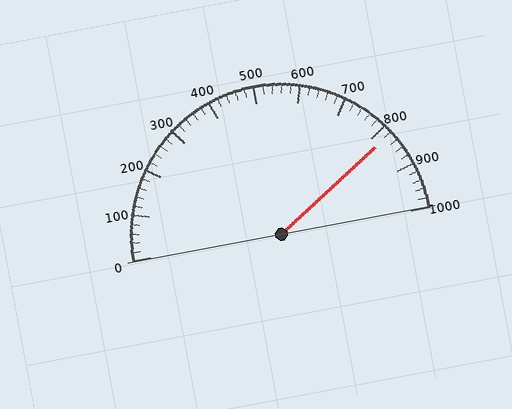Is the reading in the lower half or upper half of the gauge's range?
The reading is in the upper half of the range (0 to 1000).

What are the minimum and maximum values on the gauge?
The gauge ranges from 0 to 1000.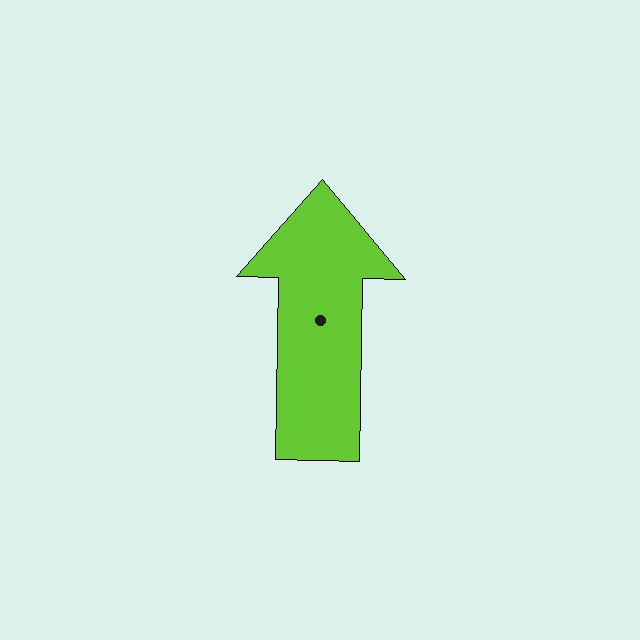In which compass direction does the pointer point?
North.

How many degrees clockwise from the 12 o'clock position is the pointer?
Approximately 1 degrees.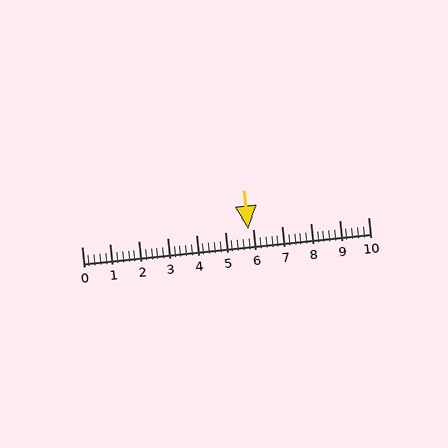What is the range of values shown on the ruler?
The ruler shows values from 0 to 10.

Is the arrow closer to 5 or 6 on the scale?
The arrow is closer to 6.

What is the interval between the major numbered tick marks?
The major tick marks are spaced 1 units apart.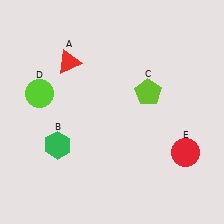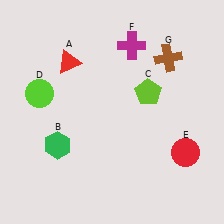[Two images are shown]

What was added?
A magenta cross (F), a brown cross (G) were added in Image 2.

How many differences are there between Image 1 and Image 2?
There are 2 differences between the two images.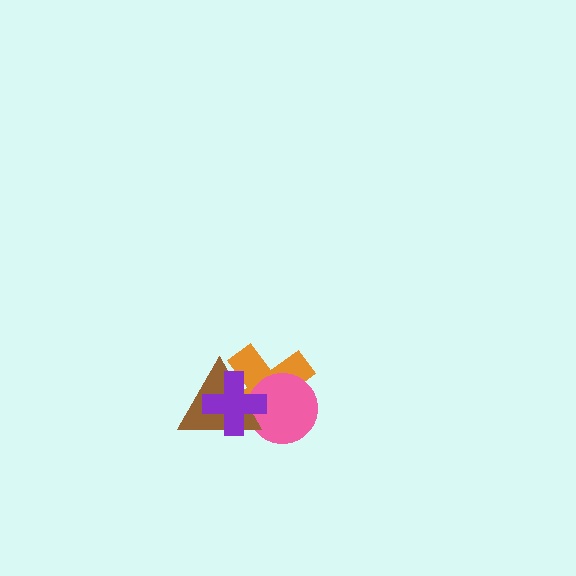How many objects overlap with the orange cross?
3 objects overlap with the orange cross.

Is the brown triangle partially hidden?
Yes, it is partially covered by another shape.